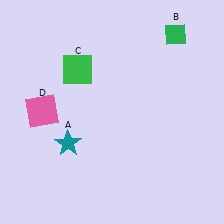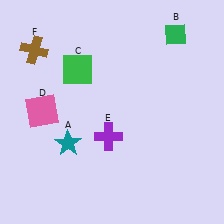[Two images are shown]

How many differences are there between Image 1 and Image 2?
There are 2 differences between the two images.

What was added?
A purple cross (E), a brown cross (F) were added in Image 2.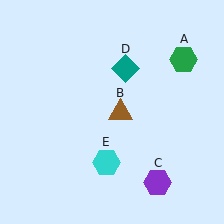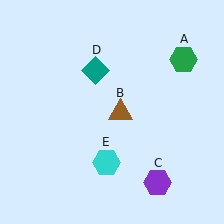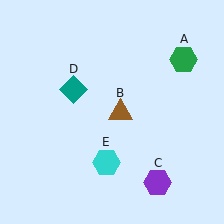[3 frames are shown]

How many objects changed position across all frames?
1 object changed position: teal diamond (object D).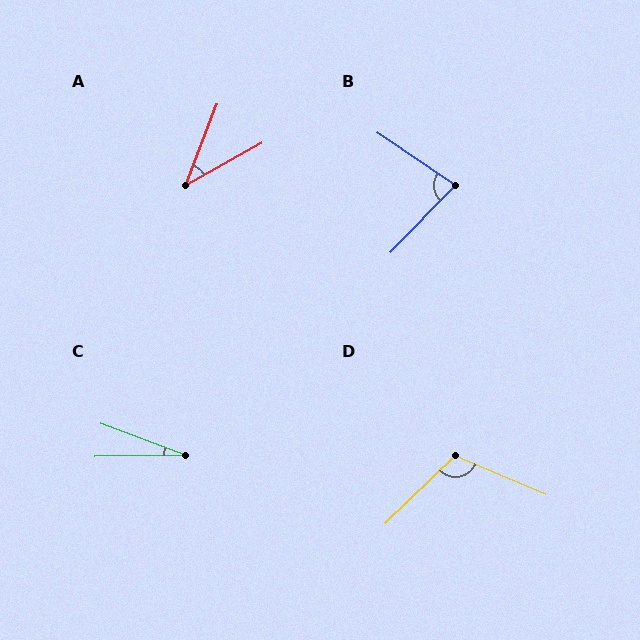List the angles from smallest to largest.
C (21°), A (40°), B (80°), D (113°).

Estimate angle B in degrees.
Approximately 80 degrees.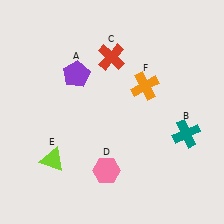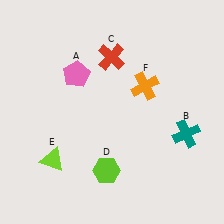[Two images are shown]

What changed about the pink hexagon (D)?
In Image 1, D is pink. In Image 2, it changed to lime.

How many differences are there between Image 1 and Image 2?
There are 2 differences between the two images.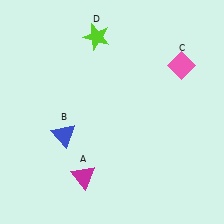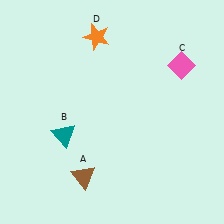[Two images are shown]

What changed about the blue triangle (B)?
In Image 1, B is blue. In Image 2, it changed to teal.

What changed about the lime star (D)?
In Image 1, D is lime. In Image 2, it changed to orange.